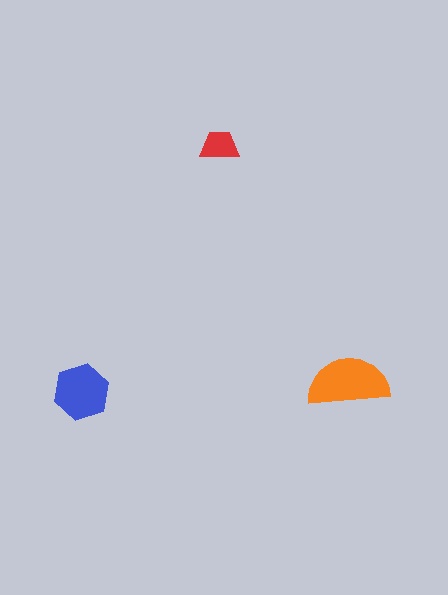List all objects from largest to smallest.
The orange semicircle, the blue hexagon, the red trapezoid.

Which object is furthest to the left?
The blue hexagon is leftmost.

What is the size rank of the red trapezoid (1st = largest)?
3rd.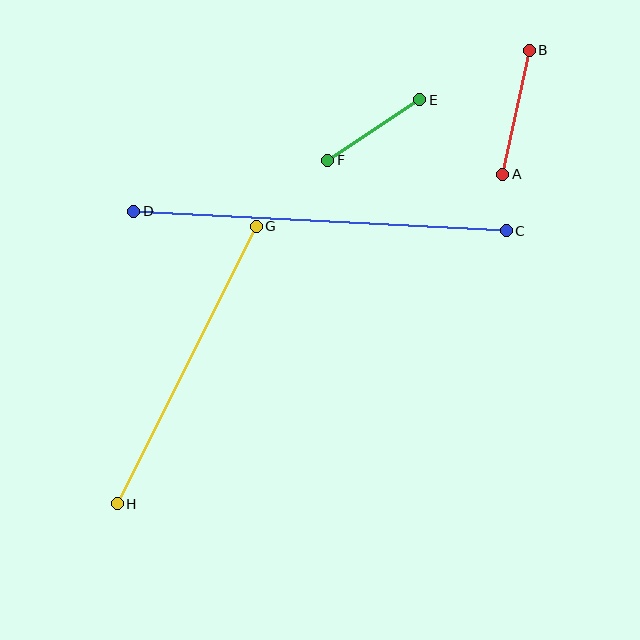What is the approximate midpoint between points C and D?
The midpoint is at approximately (320, 221) pixels.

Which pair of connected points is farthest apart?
Points C and D are farthest apart.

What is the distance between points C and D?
The distance is approximately 373 pixels.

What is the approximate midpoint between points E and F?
The midpoint is at approximately (374, 130) pixels.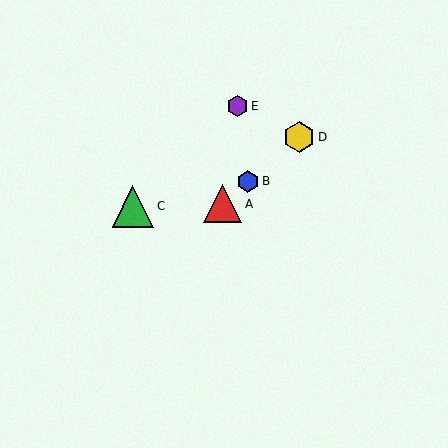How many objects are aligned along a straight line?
3 objects (A, B, D) are aligned along a straight line.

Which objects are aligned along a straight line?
Objects A, B, D are aligned along a straight line.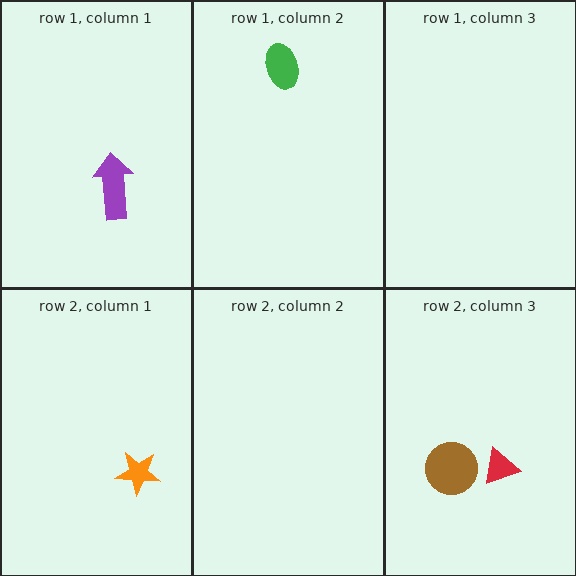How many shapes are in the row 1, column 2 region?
1.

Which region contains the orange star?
The row 2, column 1 region.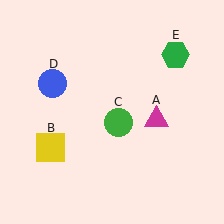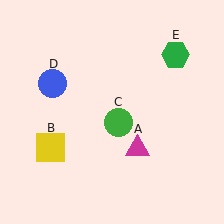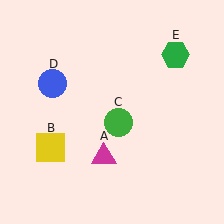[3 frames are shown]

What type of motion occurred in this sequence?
The magenta triangle (object A) rotated clockwise around the center of the scene.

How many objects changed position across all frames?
1 object changed position: magenta triangle (object A).